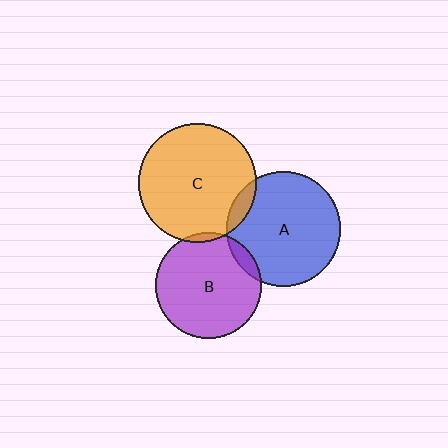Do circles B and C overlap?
Yes.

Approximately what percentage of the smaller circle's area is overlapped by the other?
Approximately 5%.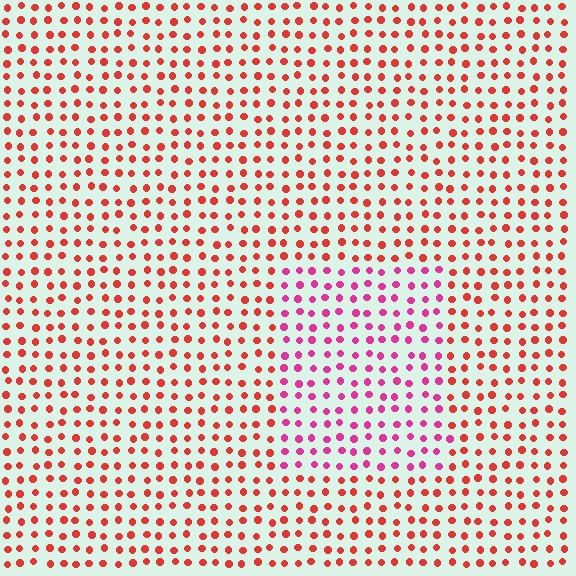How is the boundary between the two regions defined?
The boundary is defined purely by a slight shift in hue (about 38 degrees). Spacing, size, and orientation are identical on both sides.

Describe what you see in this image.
The image is filled with small red elements in a uniform arrangement. A rectangle-shaped region is visible where the elements are tinted to a slightly different hue, forming a subtle color boundary.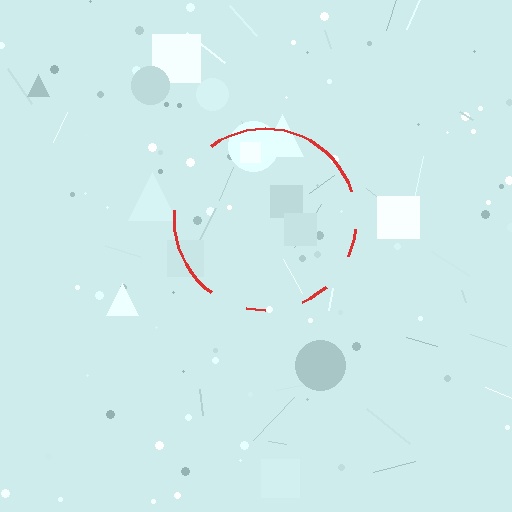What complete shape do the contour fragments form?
The contour fragments form a circle.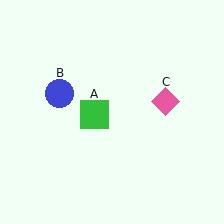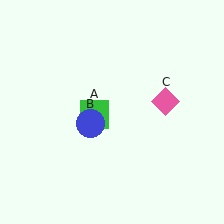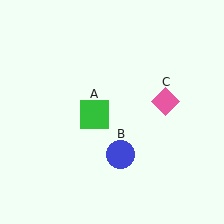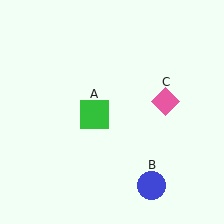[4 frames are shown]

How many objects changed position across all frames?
1 object changed position: blue circle (object B).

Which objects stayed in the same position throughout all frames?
Green square (object A) and pink diamond (object C) remained stationary.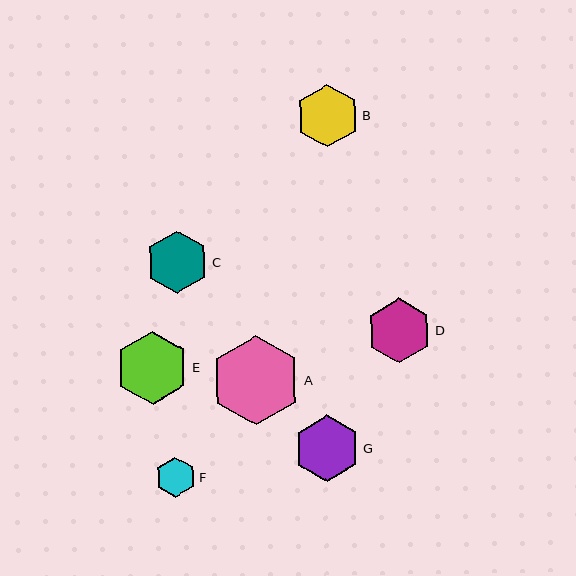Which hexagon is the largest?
Hexagon A is the largest with a size of approximately 90 pixels.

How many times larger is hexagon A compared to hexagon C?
Hexagon A is approximately 1.4 times the size of hexagon C.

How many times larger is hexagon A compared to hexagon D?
Hexagon A is approximately 1.4 times the size of hexagon D.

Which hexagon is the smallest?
Hexagon F is the smallest with a size of approximately 40 pixels.